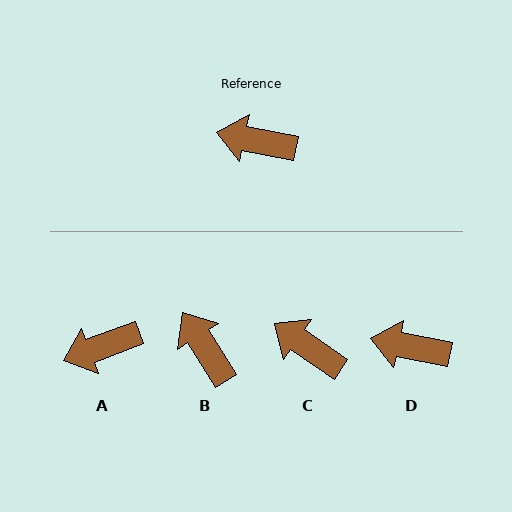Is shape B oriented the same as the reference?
No, it is off by about 46 degrees.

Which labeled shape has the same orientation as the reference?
D.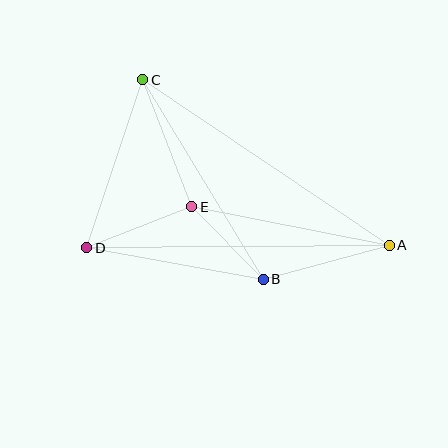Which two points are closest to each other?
Points B and E are closest to each other.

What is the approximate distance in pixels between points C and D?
The distance between C and D is approximately 177 pixels.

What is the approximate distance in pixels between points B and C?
The distance between B and C is approximately 233 pixels.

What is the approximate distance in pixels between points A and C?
The distance between A and C is approximately 297 pixels.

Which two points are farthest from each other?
Points A and D are farthest from each other.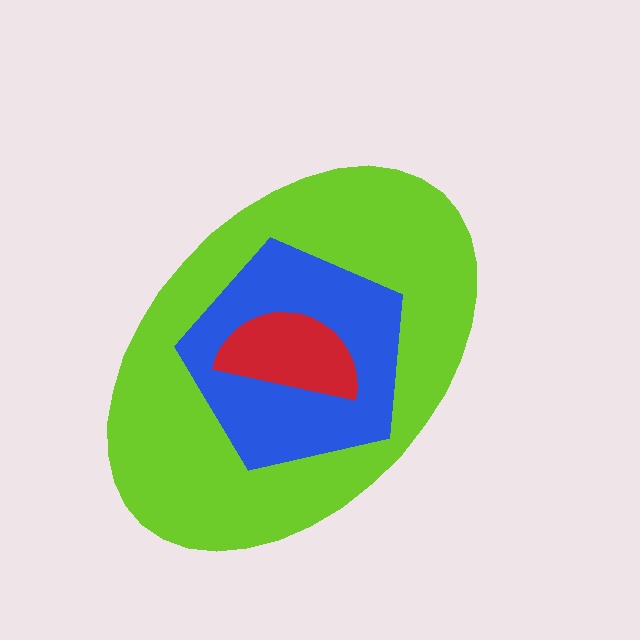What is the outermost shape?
The lime ellipse.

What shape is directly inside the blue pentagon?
The red semicircle.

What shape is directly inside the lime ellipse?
The blue pentagon.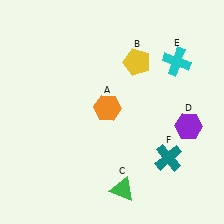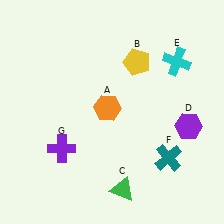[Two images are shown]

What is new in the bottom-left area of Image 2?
A purple cross (G) was added in the bottom-left area of Image 2.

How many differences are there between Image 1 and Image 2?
There is 1 difference between the two images.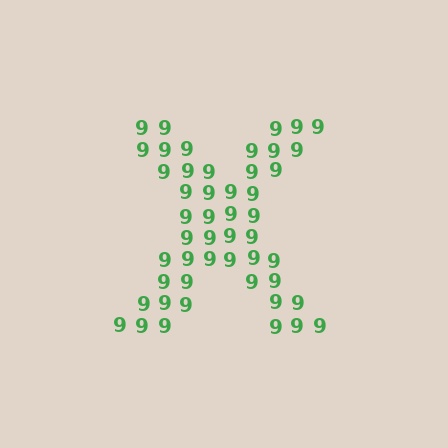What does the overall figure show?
The overall figure shows the letter X.